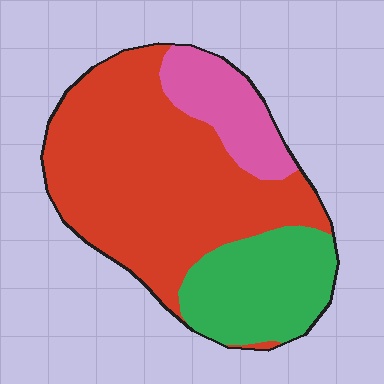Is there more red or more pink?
Red.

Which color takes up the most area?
Red, at roughly 60%.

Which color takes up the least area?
Pink, at roughly 15%.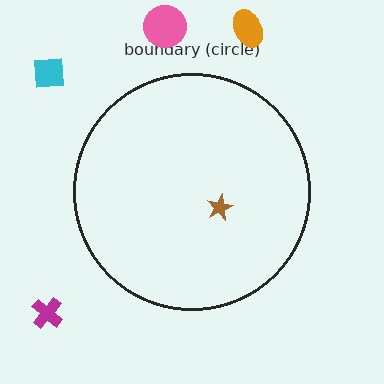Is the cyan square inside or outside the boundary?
Outside.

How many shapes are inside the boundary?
1 inside, 4 outside.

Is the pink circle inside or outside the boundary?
Outside.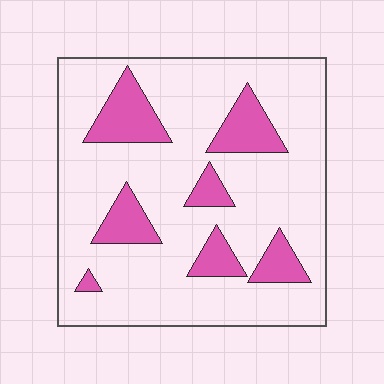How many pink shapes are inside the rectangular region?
7.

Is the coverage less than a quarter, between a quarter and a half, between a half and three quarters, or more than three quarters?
Less than a quarter.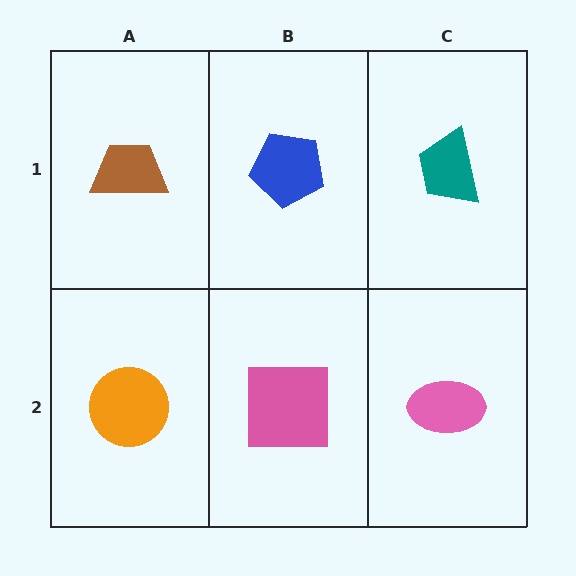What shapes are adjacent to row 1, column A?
An orange circle (row 2, column A), a blue pentagon (row 1, column B).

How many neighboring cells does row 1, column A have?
2.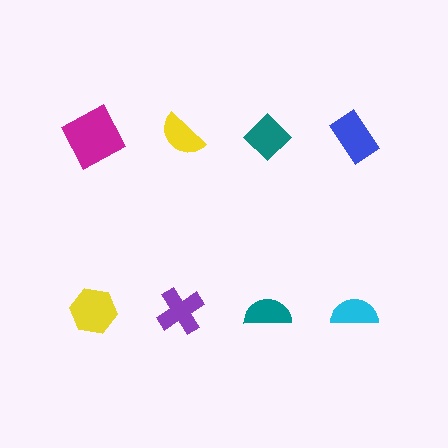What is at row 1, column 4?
A blue rectangle.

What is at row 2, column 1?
A yellow hexagon.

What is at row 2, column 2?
A purple cross.